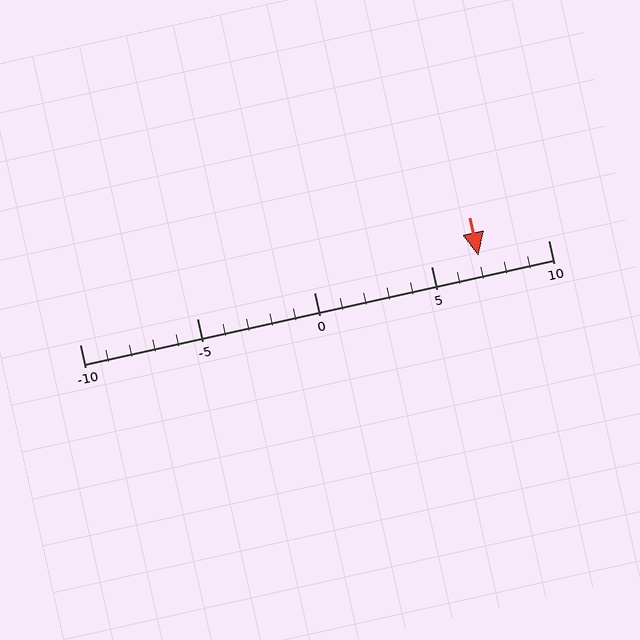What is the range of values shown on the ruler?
The ruler shows values from -10 to 10.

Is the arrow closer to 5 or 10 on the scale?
The arrow is closer to 5.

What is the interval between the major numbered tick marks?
The major tick marks are spaced 5 units apart.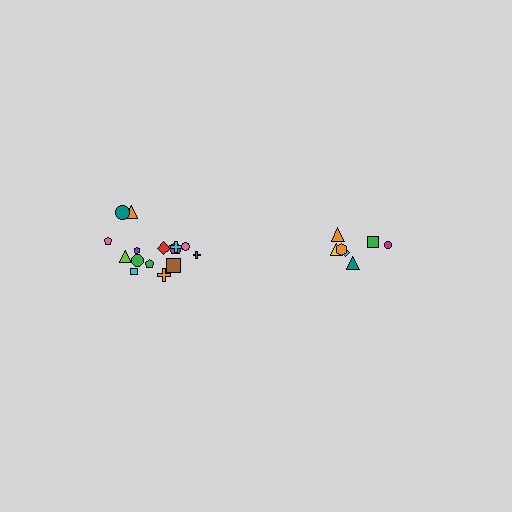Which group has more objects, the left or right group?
The left group.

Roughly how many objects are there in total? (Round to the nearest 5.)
Roughly 20 objects in total.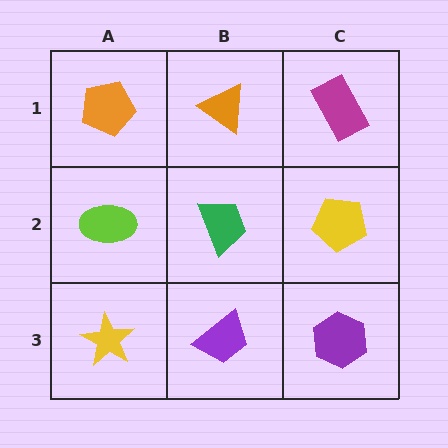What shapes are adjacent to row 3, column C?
A yellow pentagon (row 2, column C), a purple trapezoid (row 3, column B).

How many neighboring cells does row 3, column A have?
2.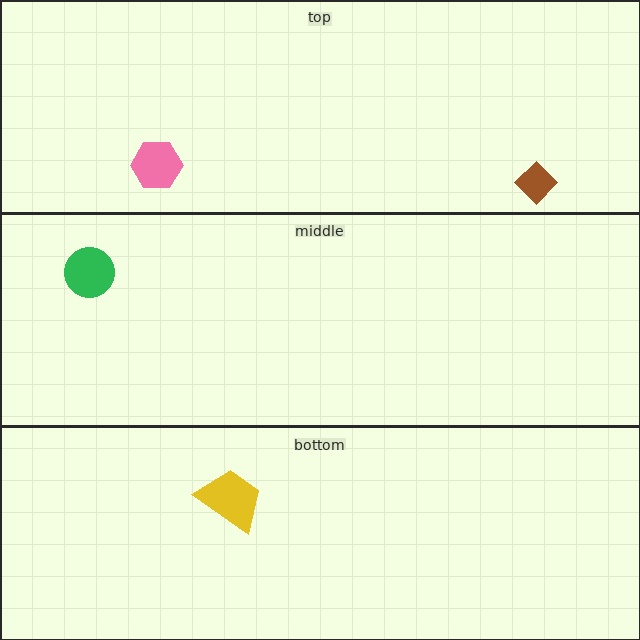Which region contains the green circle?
The middle region.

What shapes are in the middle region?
The green circle.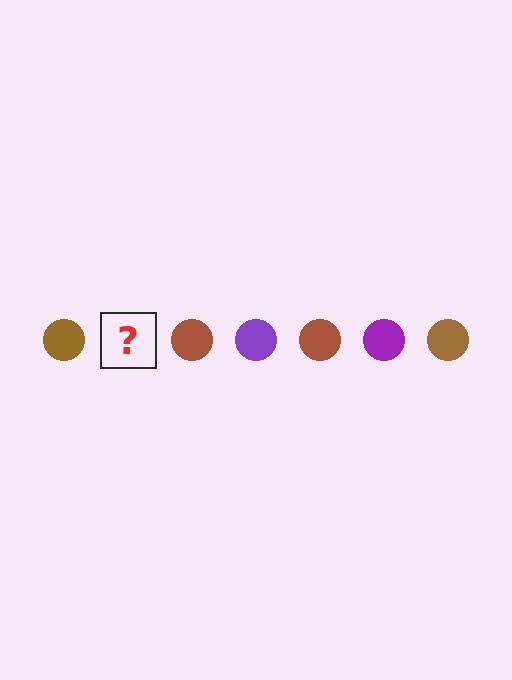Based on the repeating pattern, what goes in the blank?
The blank should be a purple circle.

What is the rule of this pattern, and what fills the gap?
The rule is that the pattern cycles through brown, purple circles. The gap should be filled with a purple circle.